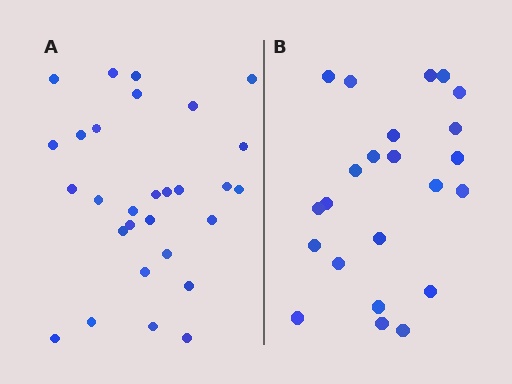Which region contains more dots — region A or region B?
Region A (the left region) has more dots.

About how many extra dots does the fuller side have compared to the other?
Region A has about 6 more dots than region B.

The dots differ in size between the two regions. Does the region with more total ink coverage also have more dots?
No. Region B has more total ink coverage because its dots are larger, but region A actually contains more individual dots. Total area can be misleading — the number of items is what matters here.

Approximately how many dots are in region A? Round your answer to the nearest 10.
About 30 dots. (The exact count is 29, which rounds to 30.)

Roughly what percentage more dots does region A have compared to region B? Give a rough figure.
About 25% more.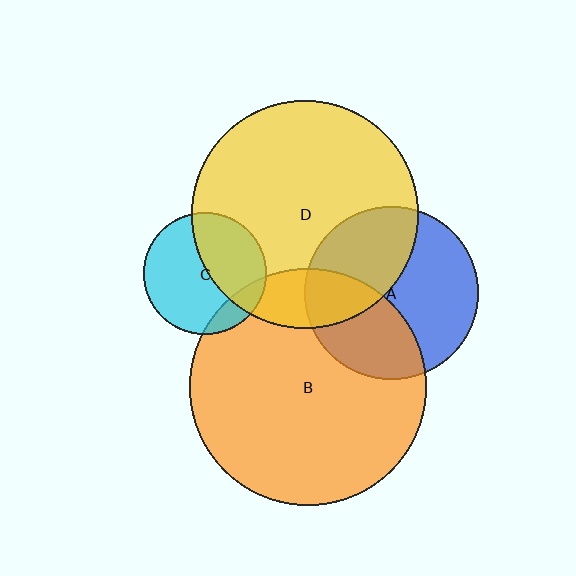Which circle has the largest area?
Circle B (orange).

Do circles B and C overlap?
Yes.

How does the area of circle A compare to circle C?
Approximately 2.0 times.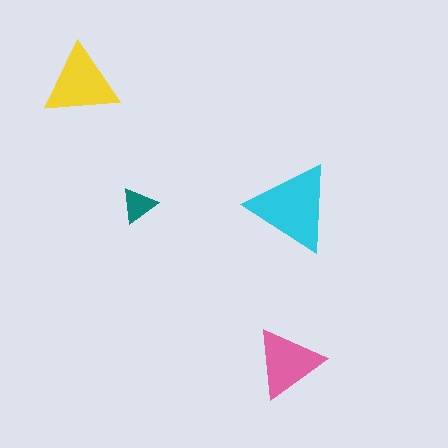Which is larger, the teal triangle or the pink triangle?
The pink one.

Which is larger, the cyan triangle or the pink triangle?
The cyan one.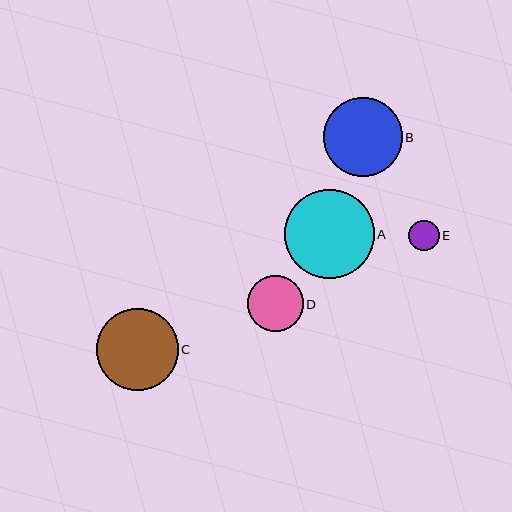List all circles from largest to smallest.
From largest to smallest: A, C, B, D, E.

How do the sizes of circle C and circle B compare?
Circle C and circle B are approximately the same size.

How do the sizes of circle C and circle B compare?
Circle C and circle B are approximately the same size.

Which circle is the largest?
Circle A is the largest with a size of approximately 89 pixels.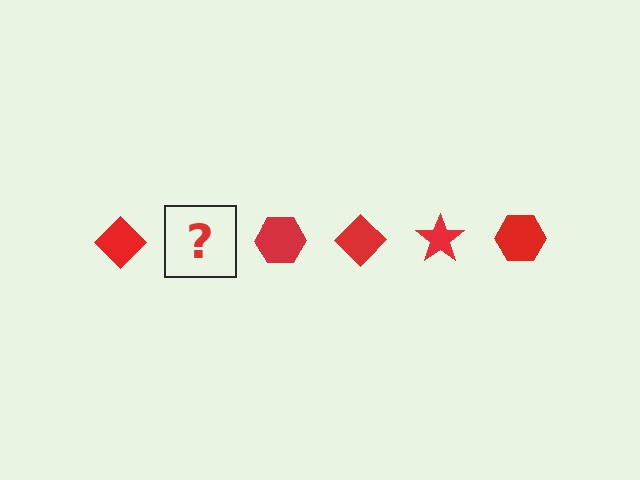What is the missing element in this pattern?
The missing element is a red star.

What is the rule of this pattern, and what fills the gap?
The rule is that the pattern cycles through diamond, star, hexagon shapes in red. The gap should be filled with a red star.